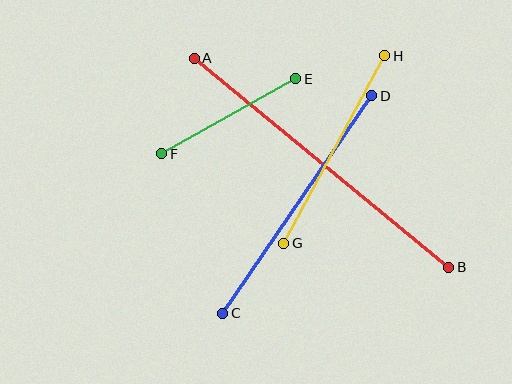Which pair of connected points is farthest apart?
Points A and B are farthest apart.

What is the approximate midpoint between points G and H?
The midpoint is at approximately (334, 150) pixels.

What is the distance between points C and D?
The distance is approximately 263 pixels.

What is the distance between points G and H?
The distance is approximately 213 pixels.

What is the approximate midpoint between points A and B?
The midpoint is at approximately (322, 163) pixels.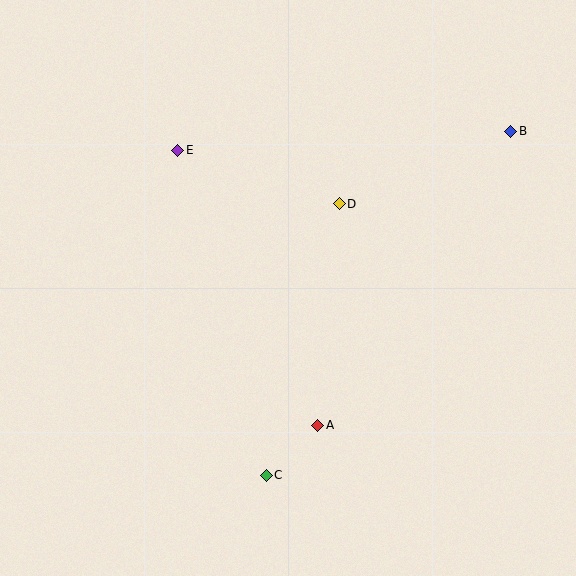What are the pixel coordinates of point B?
Point B is at (511, 131).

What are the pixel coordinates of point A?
Point A is at (318, 425).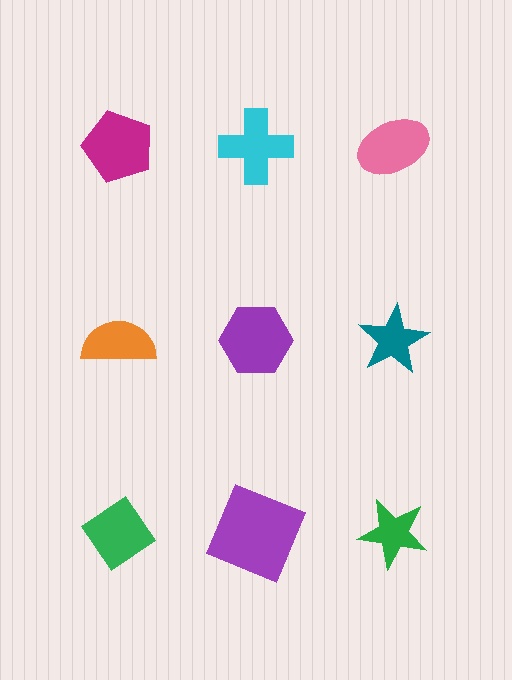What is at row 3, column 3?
A green star.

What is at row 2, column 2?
A purple hexagon.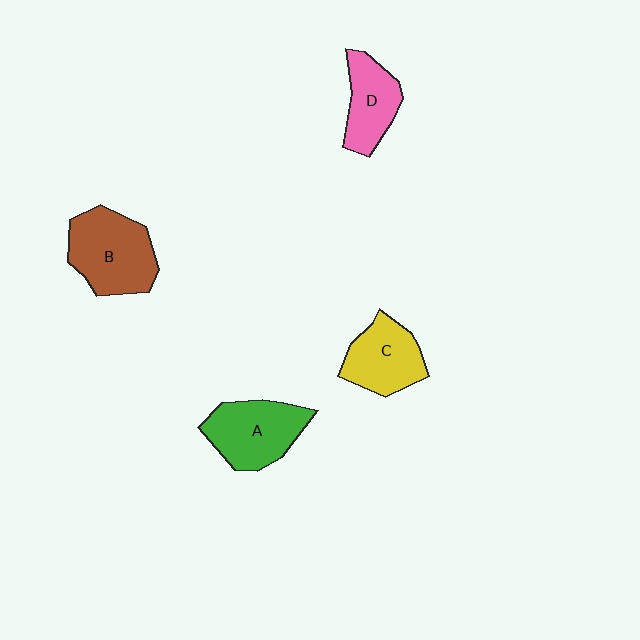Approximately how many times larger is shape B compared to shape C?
Approximately 1.3 times.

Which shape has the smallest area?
Shape D (pink).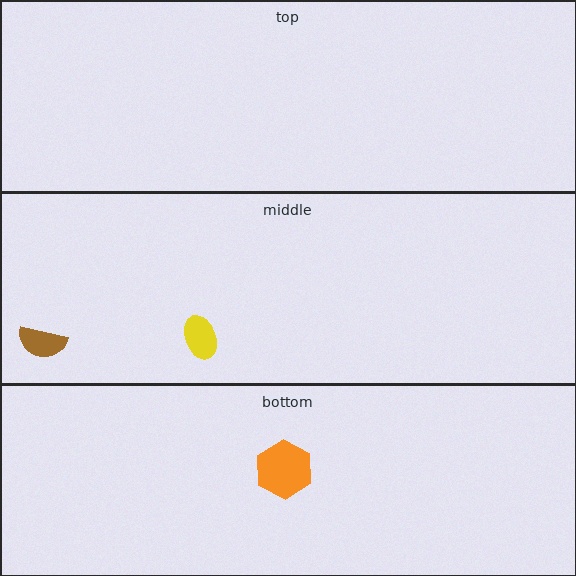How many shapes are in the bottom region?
1.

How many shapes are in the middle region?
2.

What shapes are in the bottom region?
The orange hexagon.